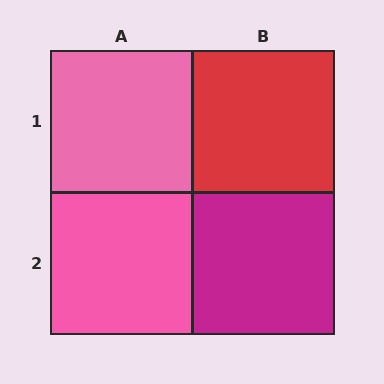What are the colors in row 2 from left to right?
Pink, magenta.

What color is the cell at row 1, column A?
Pink.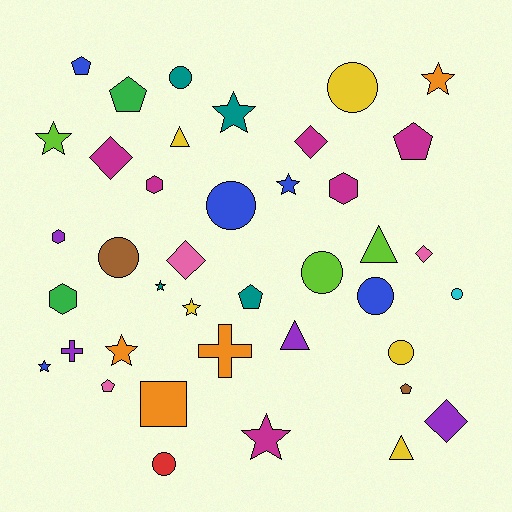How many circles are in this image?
There are 9 circles.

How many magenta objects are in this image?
There are 6 magenta objects.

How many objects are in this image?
There are 40 objects.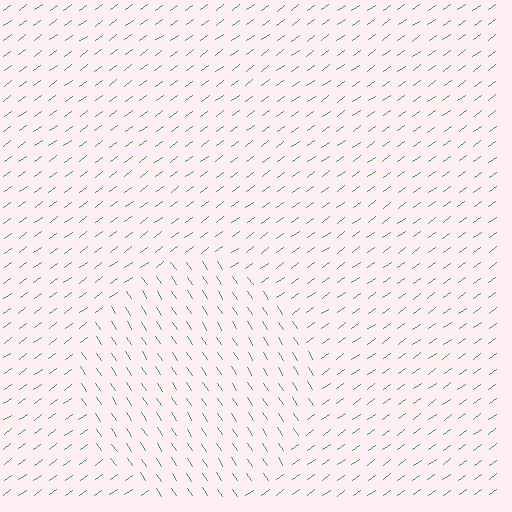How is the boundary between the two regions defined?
The boundary is defined purely by a change in line orientation (approximately 87 degrees difference). All lines are the same color and thickness.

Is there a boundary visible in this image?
Yes, there is a texture boundary formed by a change in line orientation.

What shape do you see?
I see a circle.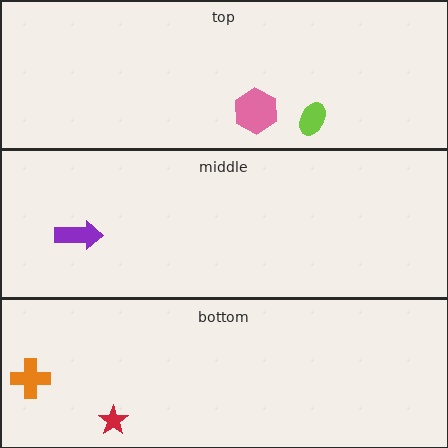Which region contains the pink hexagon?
The top region.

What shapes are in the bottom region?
The orange cross, the red star.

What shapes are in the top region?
The lime ellipse, the pink hexagon.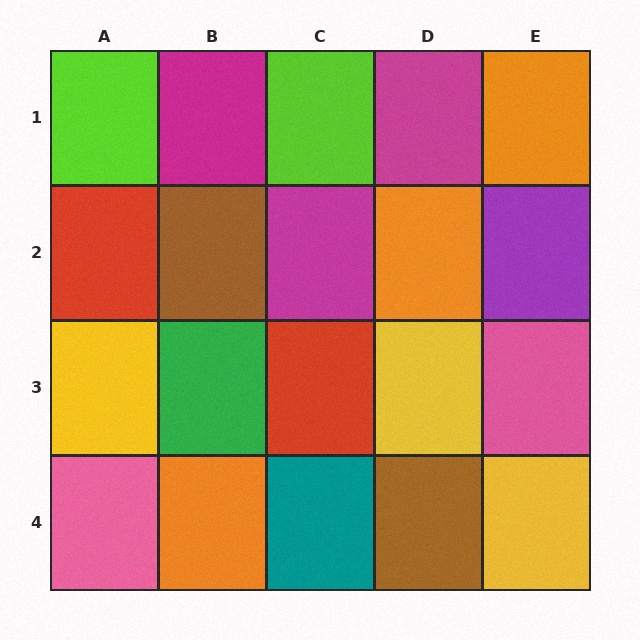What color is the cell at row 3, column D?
Yellow.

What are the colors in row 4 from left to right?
Pink, orange, teal, brown, yellow.